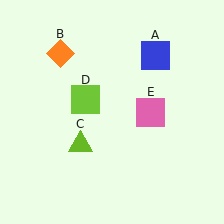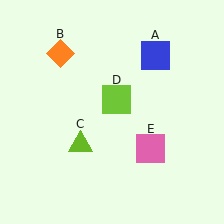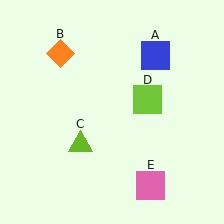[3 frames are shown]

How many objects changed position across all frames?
2 objects changed position: lime square (object D), pink square (object E).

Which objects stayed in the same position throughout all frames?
Blue square (object A) and orange diamond (object B) and lime triangle (object C) remained stationary.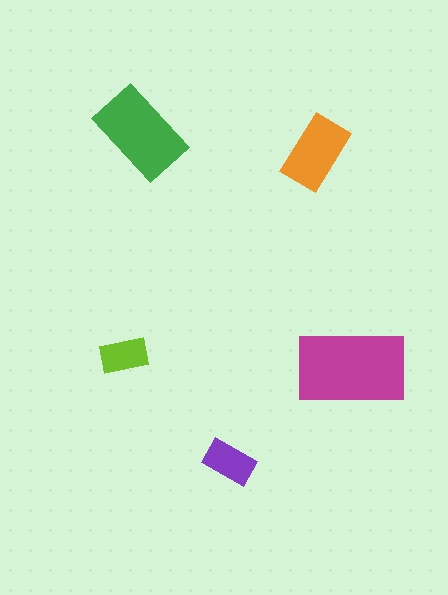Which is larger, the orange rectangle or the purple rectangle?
The orange one.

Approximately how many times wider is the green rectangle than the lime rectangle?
About 2 times wider.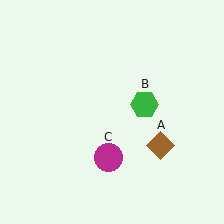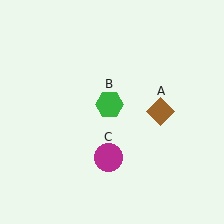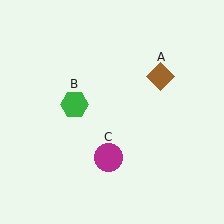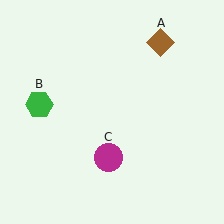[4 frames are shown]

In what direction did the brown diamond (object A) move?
The brown diamond (object A) moved up.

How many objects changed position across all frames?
2 objects changed position: brown diamond (object A), green hexagon (object B).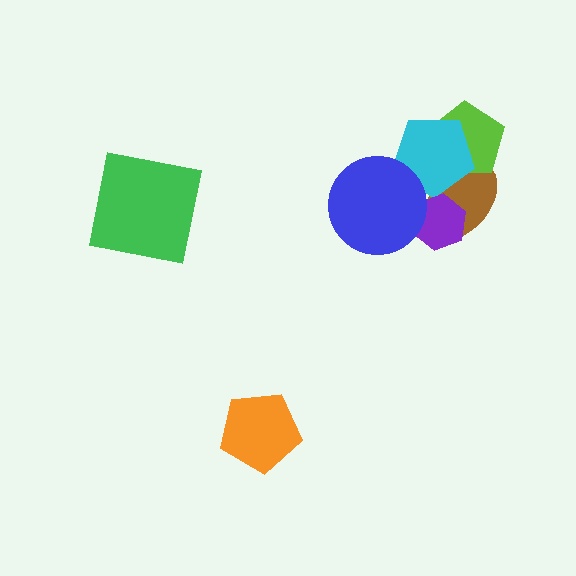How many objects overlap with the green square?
0 objects overlap with the green square.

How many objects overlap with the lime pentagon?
2 objects overlap with the lime pentagon.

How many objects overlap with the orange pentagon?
0 objects overlap with the orange pentagon.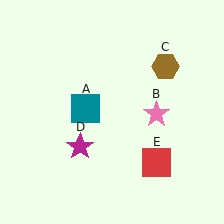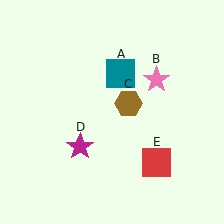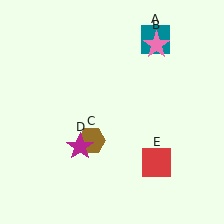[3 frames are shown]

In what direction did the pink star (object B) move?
The pink star (object B) moved up.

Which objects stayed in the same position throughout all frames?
Magenta star (object D) and red square (object E) remained stationary.